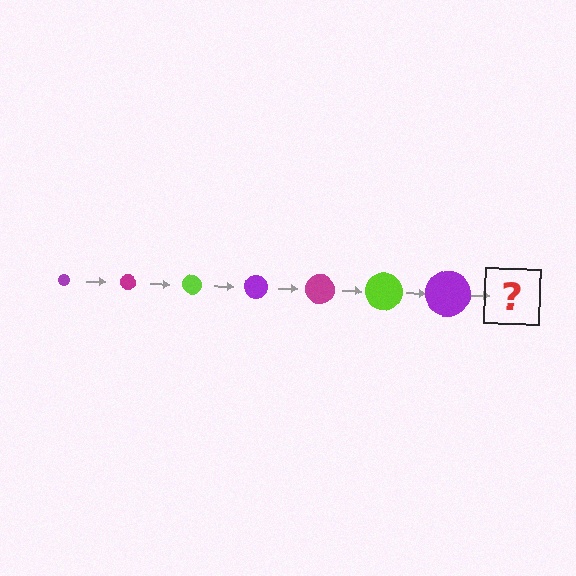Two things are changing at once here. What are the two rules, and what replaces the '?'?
The two rules are that the circle grows larger each step and the color cycles through purple, magenta, and lime. The '?' should be a magenta circle, larger than the previous one.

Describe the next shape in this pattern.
It should be a magenta circle, larger than the previous one.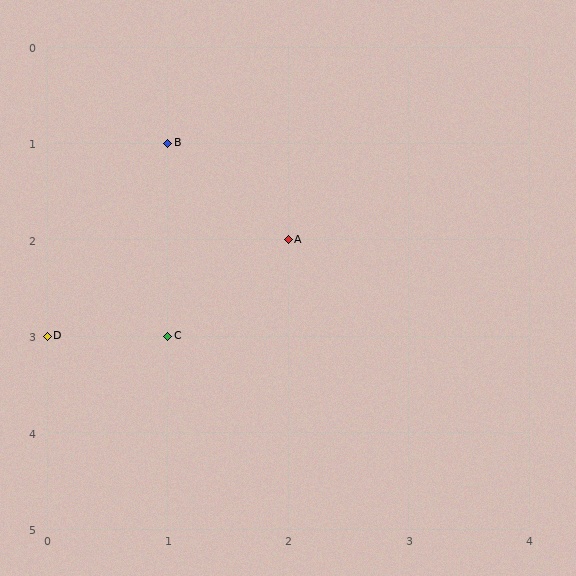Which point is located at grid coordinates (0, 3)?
Point D is at (0, 3).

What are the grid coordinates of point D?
Point D is at grid coordinates (0, 3).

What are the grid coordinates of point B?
Point B is at grid coordinates (1, 1).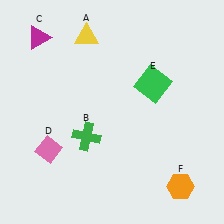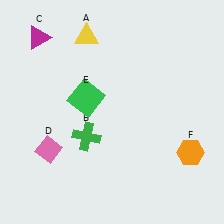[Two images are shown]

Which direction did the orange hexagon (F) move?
The orange hexagon (F) moved up.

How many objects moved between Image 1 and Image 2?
2 objects moved between the two images.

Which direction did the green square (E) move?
The green square (E) moved left.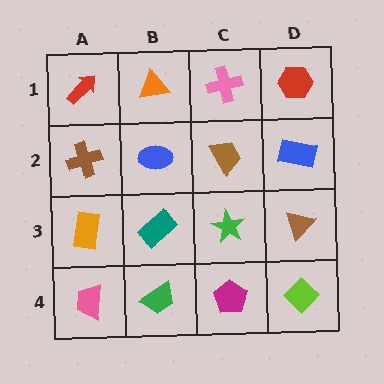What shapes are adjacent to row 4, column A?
An orange rectangle (row 3, column A), a green trapezoid (row 4, column B).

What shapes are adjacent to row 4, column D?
A brown triangle (row 3, column D), a magenta pentagon (row 4, column C).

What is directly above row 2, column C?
A pink cross.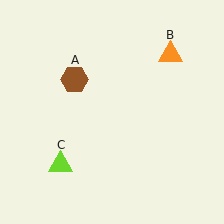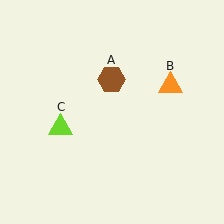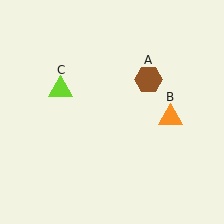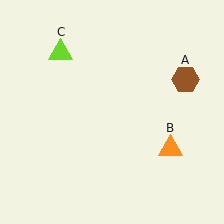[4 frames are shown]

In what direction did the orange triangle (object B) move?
The orange triangle (object B) moved down.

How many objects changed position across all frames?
3 objects changed position: brown hexagon (object A), orange triangle (object B), lime triangle (object C).